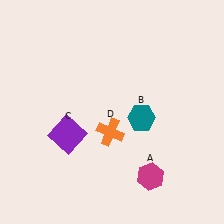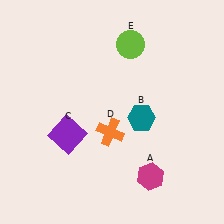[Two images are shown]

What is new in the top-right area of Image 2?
A lime circle (E) was added in the top-right area of Image 2.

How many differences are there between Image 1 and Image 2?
There is 1 difference between the two images.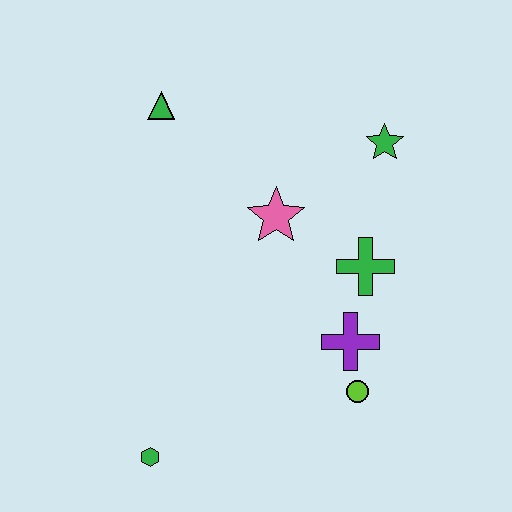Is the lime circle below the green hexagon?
No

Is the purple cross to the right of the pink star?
Yes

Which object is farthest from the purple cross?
The green triangle is farthest from the purple cross.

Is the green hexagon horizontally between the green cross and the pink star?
No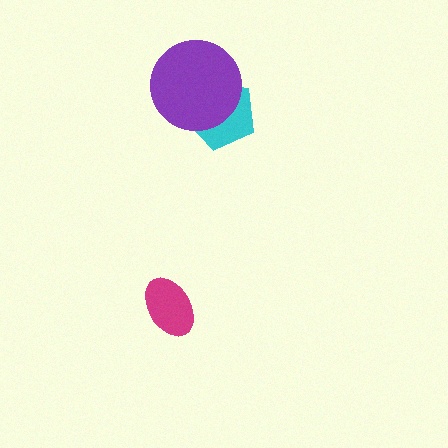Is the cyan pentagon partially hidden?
Yes, it is partially covered by another shape.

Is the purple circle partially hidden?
No, no other shape covers it.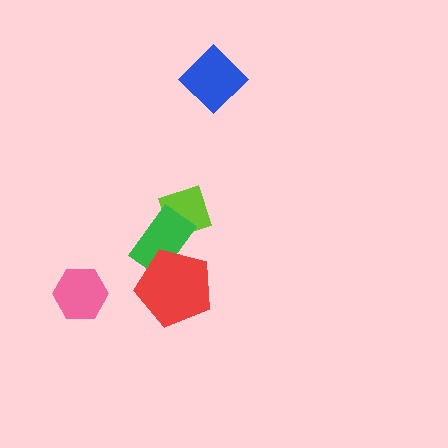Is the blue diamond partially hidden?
No, no other shape covers it.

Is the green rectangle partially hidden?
Yes, it is partially covered by another shape.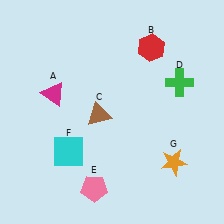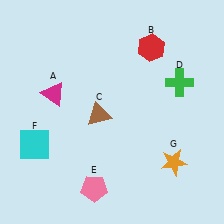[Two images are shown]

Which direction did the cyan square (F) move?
The cyan square (F) moved left.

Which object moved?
The cyan square (F) moved left.